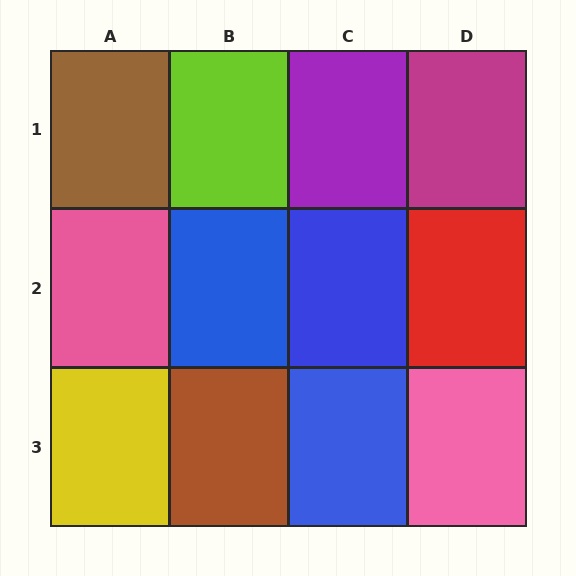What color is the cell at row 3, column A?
Yellow.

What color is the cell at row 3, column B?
Brown.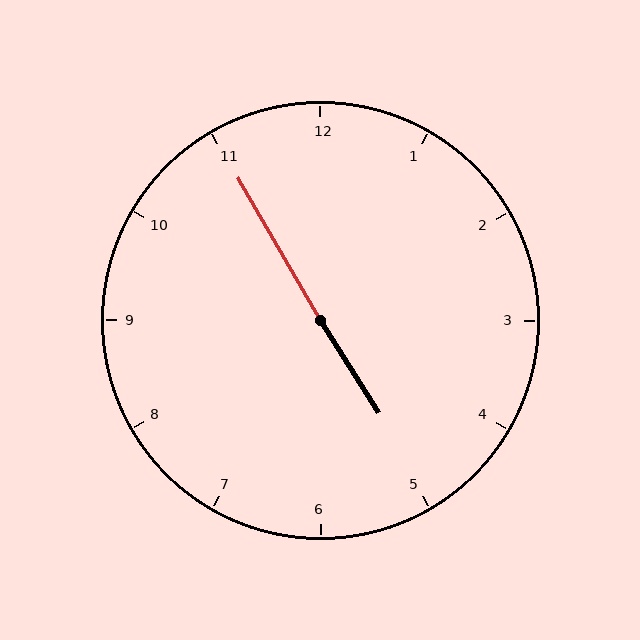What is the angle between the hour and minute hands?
Approximately 178 degrees.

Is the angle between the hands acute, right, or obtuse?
It is obtuse.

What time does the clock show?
4:55.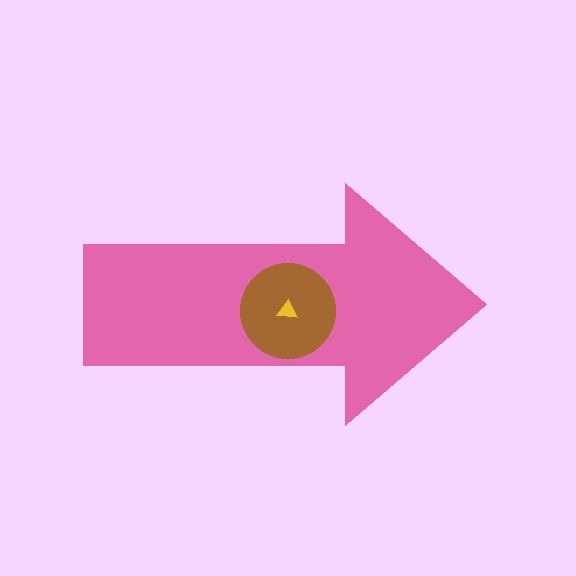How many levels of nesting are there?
3.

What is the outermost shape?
The pink arrow.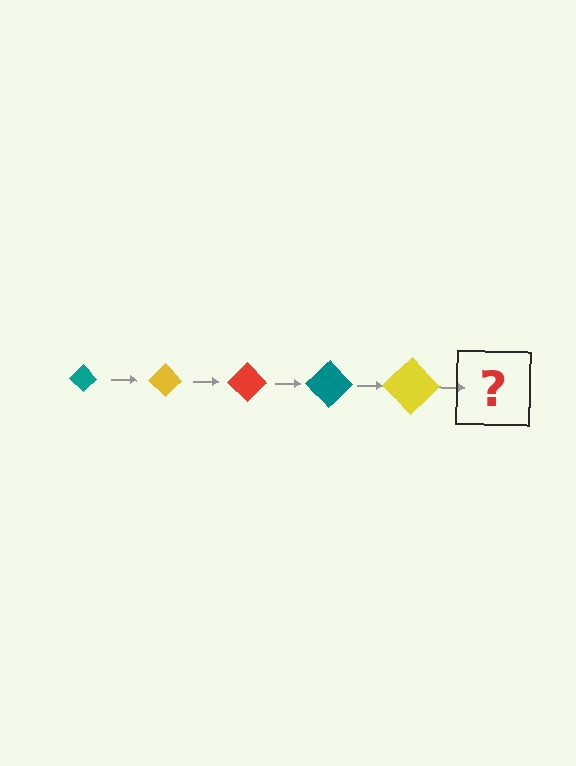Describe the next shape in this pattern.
It should be a red diamond, larger than the previous one.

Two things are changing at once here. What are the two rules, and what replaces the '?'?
The two rules are that the diamond grows larger each step and the color cycles through teal, yellow, and red. The '?' should be a red diamond, larger than the previous one.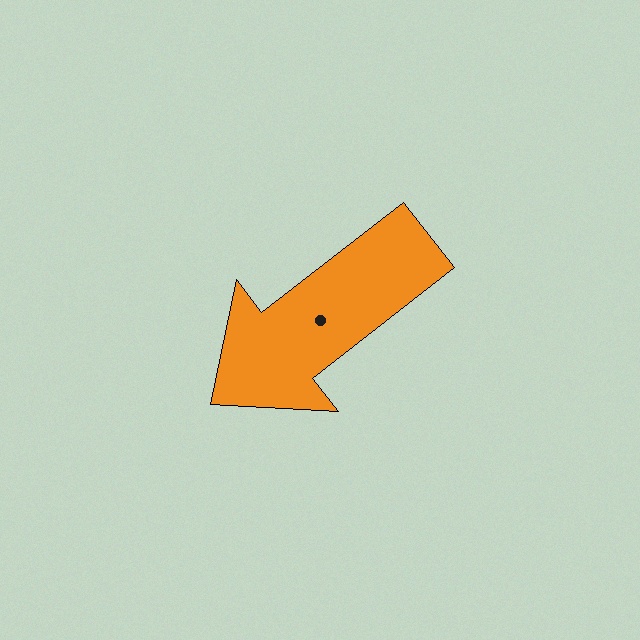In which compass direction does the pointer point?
Southwest.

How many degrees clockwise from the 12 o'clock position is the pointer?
Approximately 232 degrees.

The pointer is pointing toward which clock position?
Roughly 8 o'clock.